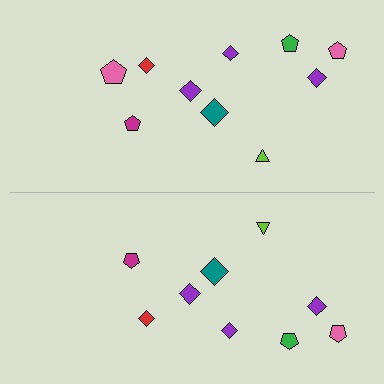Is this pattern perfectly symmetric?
No, the pattern is not perfectly symmetric. A pink pentagon is missing from the bottom side.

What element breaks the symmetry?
A pink pentagon is missing from the bottom side.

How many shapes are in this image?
There are 19 shapes in this image.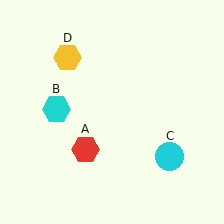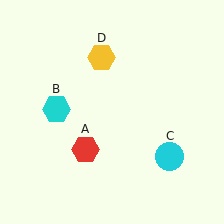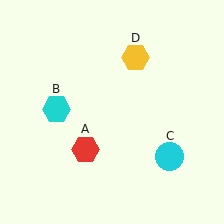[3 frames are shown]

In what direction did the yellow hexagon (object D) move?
The yellow hexagon (object D) moved right.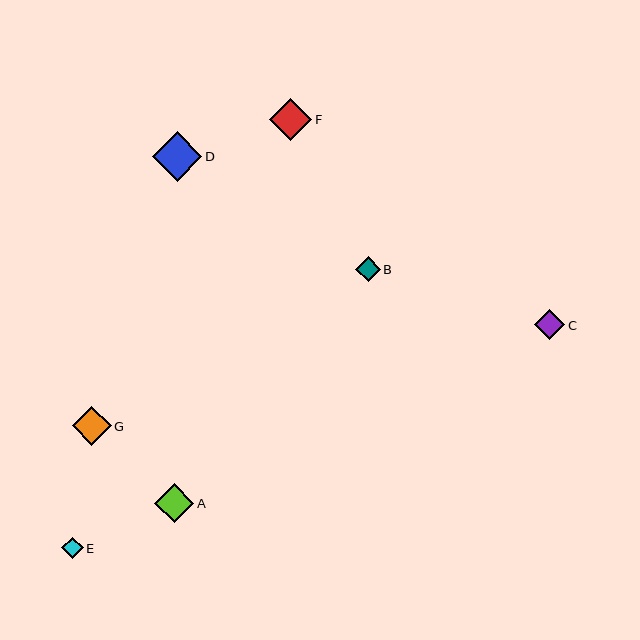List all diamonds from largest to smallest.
From largest to smallest: D, F, A, G, C, B, E.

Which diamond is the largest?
Diamond D is the largest with a size of approximately 49 pixels.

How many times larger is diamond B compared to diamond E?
Diamond B is approximately 1.2 times the size of diamond E.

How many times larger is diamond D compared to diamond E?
Diamond D is approximately 2.3 times the size of diamond E.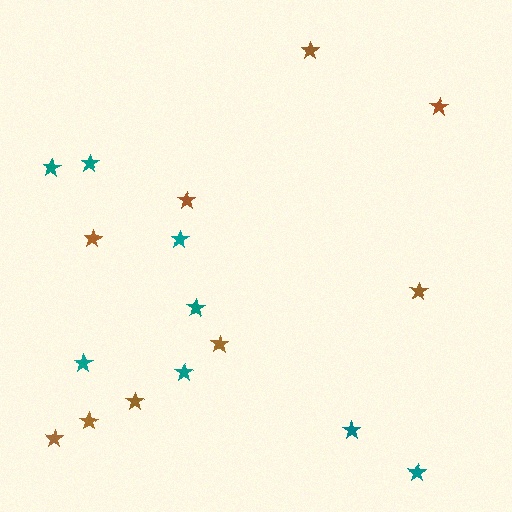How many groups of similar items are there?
There are 2 groups: one group of teal stars (8) and one group of brown stars (9).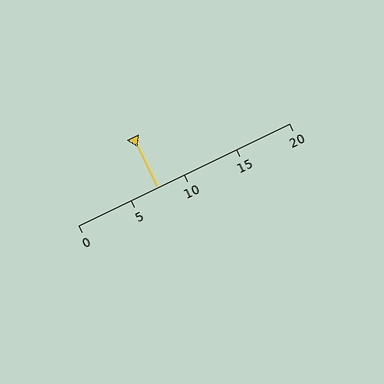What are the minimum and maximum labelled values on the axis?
The axis runs from 0 to 20.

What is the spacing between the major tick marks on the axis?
The major ticks are spaced 5 apart.